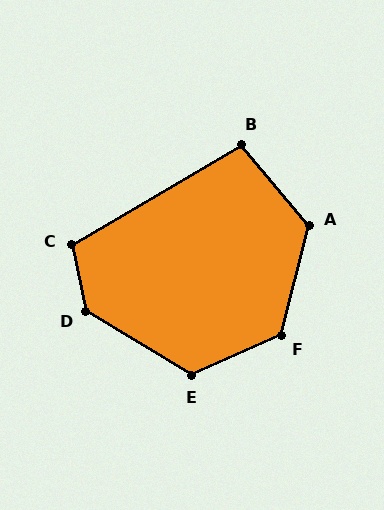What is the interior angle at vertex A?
Approximately 126 degrees (obtuse).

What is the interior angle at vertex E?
Approximately 125 degrees (obtuse).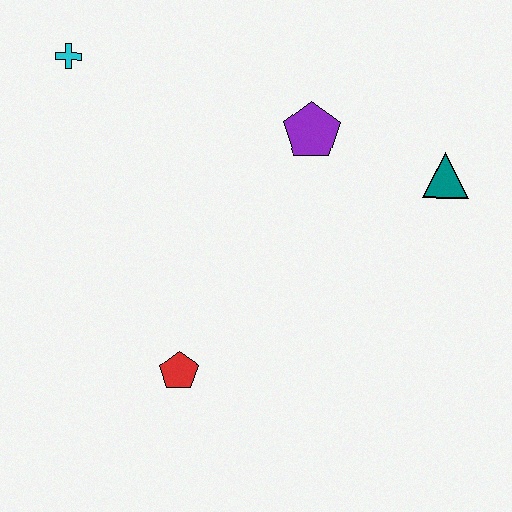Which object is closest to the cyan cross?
The purple pentagon is closest to the cyan cross.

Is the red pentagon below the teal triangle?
Yes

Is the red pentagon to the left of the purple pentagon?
Yes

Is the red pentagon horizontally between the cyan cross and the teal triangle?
Yes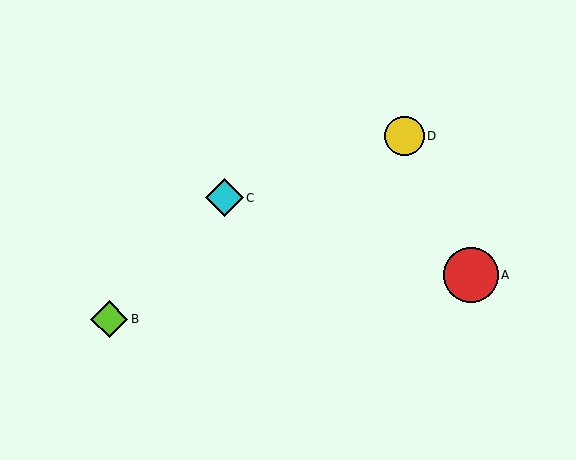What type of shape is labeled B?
Shape B is a lime diamond.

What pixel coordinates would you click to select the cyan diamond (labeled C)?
Click at (224, 198) to select the cyan diamond C.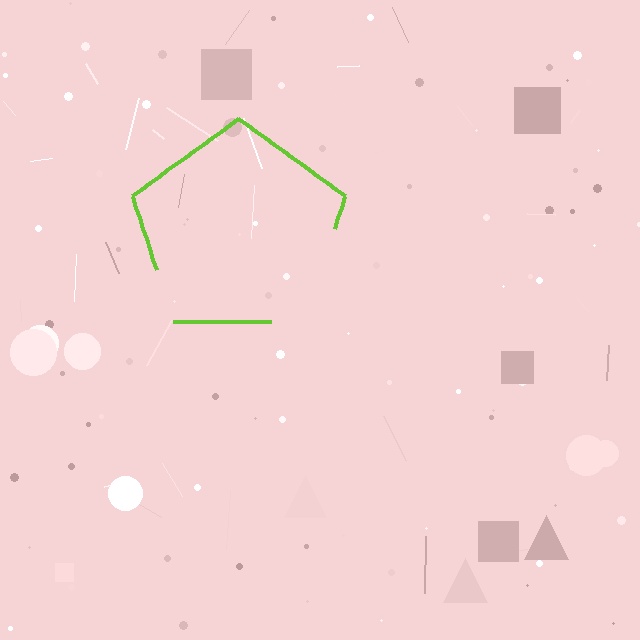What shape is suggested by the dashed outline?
The dashed outline suggests a pentagon.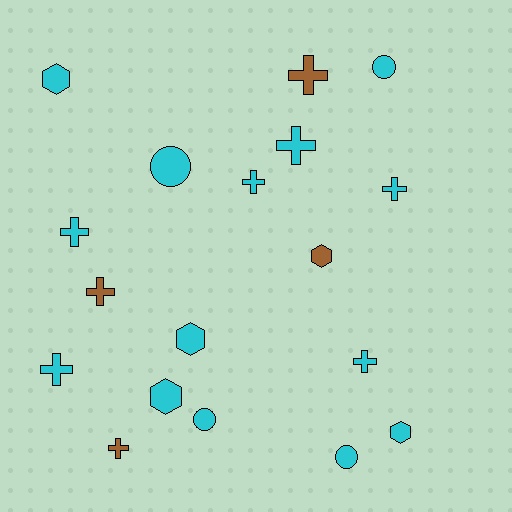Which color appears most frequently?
Cyan, with 14 objects.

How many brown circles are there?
There are no brown circles.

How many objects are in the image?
There are 18 objects.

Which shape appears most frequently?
Cross, with 9 objects.